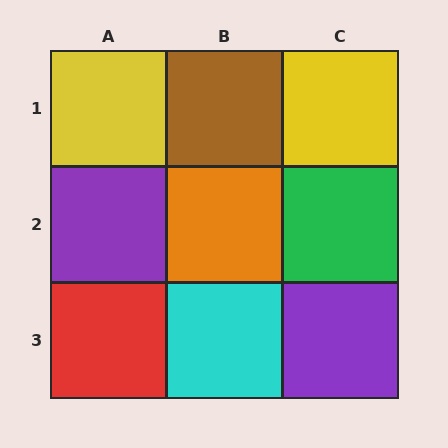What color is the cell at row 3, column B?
Cyan.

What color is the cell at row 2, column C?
Green.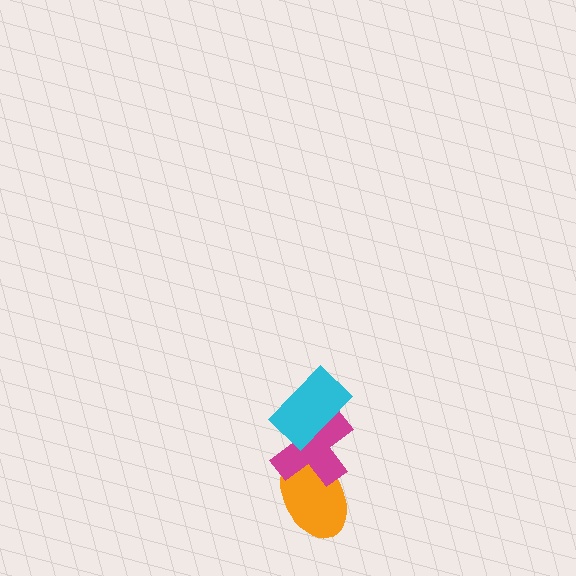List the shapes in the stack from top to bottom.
From top to bottom: the cyan rectangle, the magenta cross, the orange ellipse.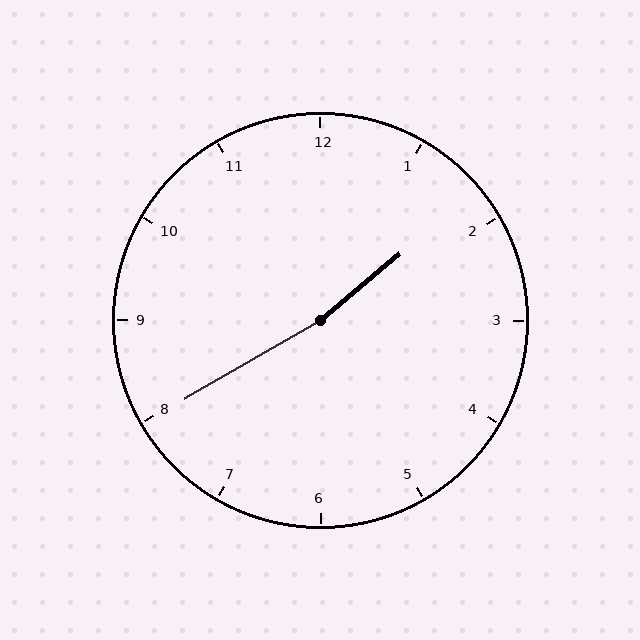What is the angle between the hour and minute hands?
Approximately 170 degrees.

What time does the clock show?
1:40.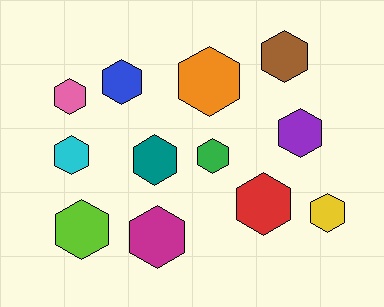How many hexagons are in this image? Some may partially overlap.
There are 12 hexagons.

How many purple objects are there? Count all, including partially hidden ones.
There is 1 purple object.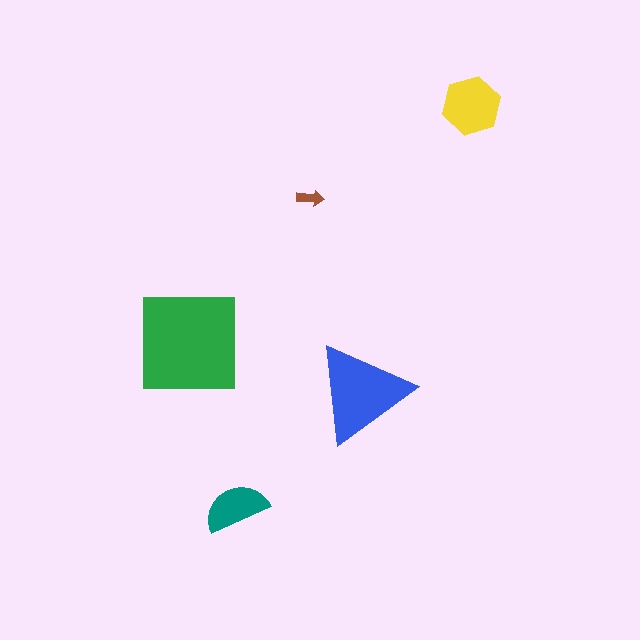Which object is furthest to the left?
The green square is leftmost.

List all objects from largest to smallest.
The green square, the blue triangle, the yellow hexagon, the teal semicircle, the brown arrow.